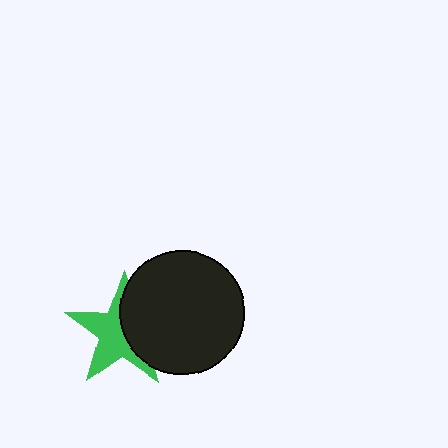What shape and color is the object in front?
The object in front is a black circle.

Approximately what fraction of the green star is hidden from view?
Roughly 42% of the green star is hidden behind the black circle.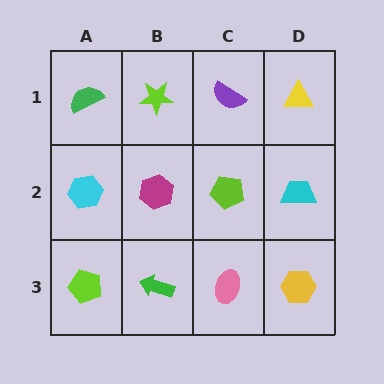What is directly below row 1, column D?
A cyan trapezoid.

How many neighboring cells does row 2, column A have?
3.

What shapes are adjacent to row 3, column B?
A magenta hexagon (row 2, column B), a lime pentagon (row 3, column A), a pink ellipse (row 3, column C).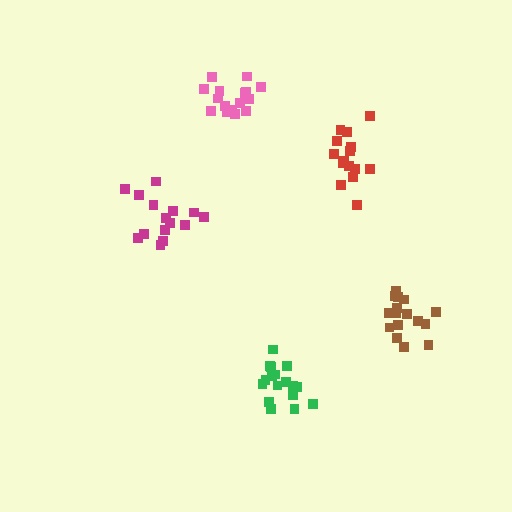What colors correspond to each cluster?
The clusters are colored: brown, red, green, magenta, pink.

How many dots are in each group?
Group 1: 16 dots, Group 2: 15 dots, Group 3: 17 dots, Group 4: 15 dots, Group 5: 16 dots (79 total).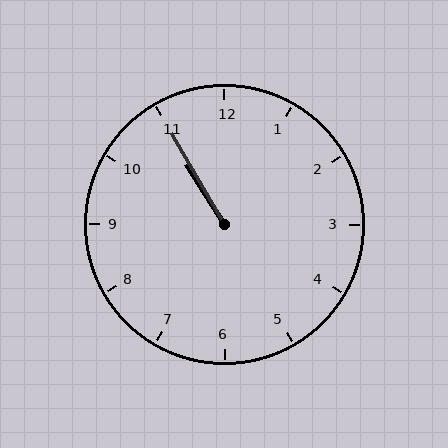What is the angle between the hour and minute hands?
Approximately 2 degrees.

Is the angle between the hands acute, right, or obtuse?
It is acute.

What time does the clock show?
10:55.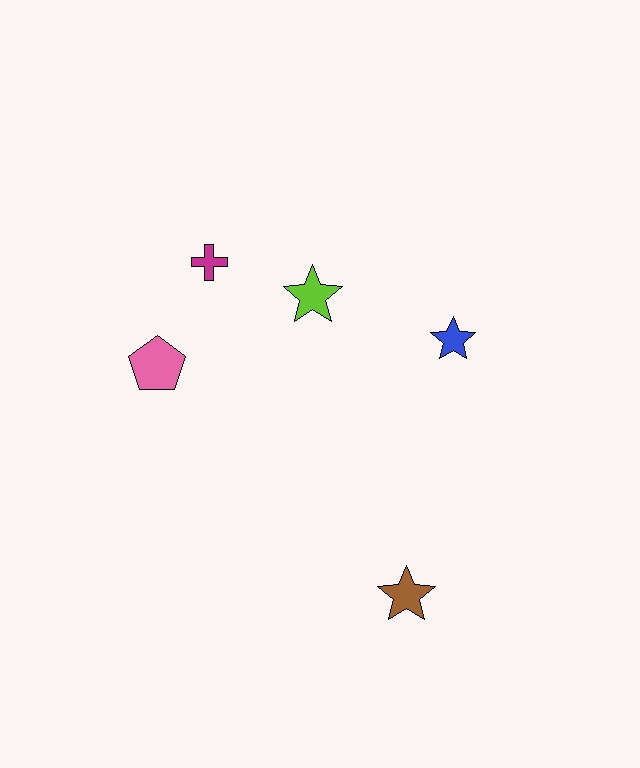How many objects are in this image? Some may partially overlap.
There are 5 objects.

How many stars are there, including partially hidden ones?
There are 3 stars.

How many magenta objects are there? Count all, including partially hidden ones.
There is 1 magenta object.